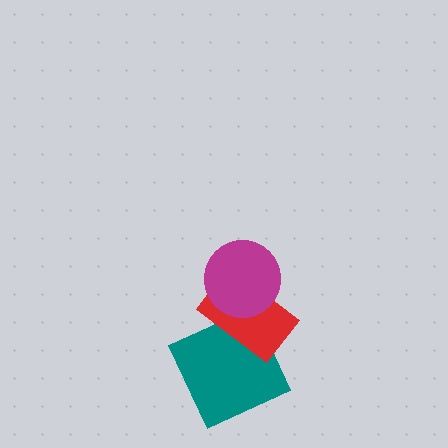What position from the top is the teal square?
The teal square is 3rd from the top.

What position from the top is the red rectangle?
The red rectangle is 2nd from the top.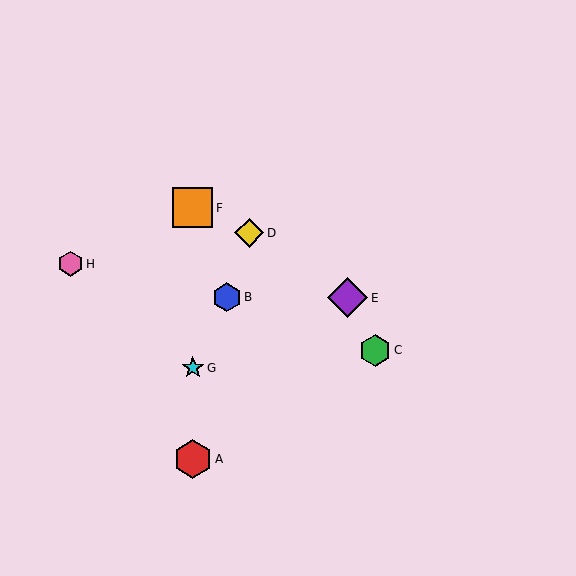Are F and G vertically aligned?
Yes, both are at x≈193.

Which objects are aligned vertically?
Objects A, F, G are aligned vertically.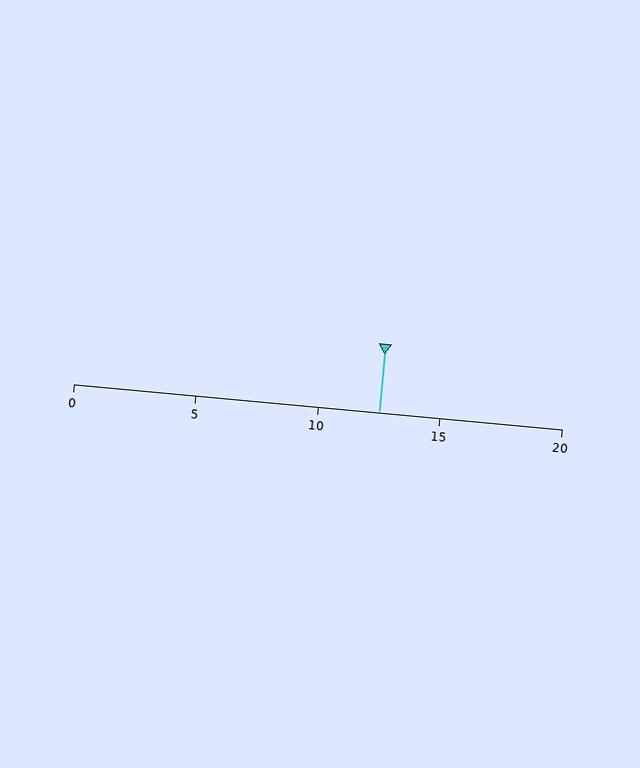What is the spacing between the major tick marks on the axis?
The major ticks are spaced 5 apart.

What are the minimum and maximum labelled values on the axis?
The axis runs from 0 to 20.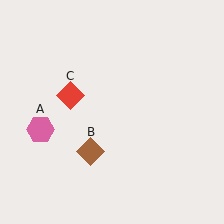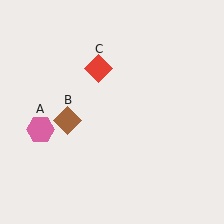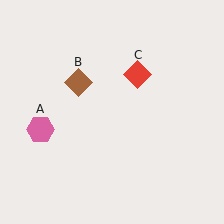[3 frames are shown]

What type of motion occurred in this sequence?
The brown diamond (object B), red diamond (object C) rotated clockwise around the center of the scene.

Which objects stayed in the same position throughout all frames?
Pink hexagon (object A) remained stationary.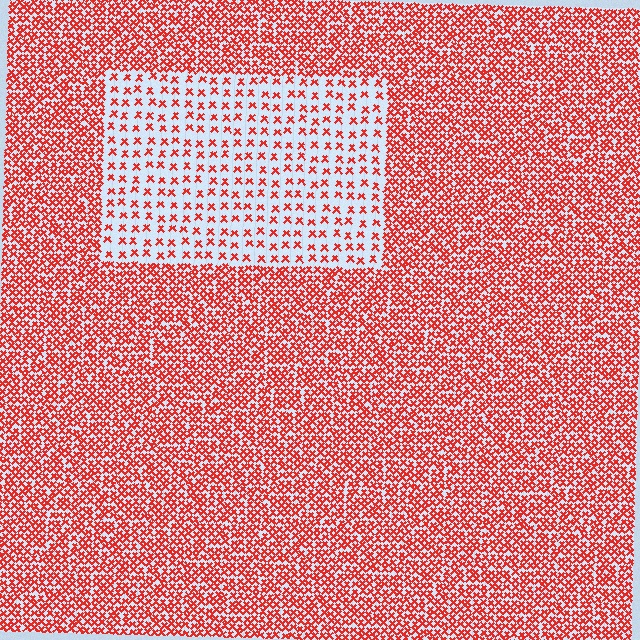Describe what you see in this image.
The image contains small red elements arranged at two different densities. A rectangle-shaped region is visible where the elements are less densely packed than the surrounding area.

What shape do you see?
I see a rectangle.